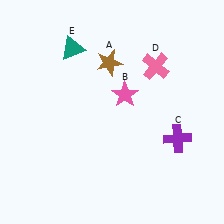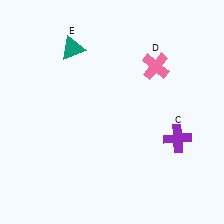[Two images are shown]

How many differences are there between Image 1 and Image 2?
There are 2 differences between the two images.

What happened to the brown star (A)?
The brown star (A) was removed in Image 2. It was in the top-left area of Image 1.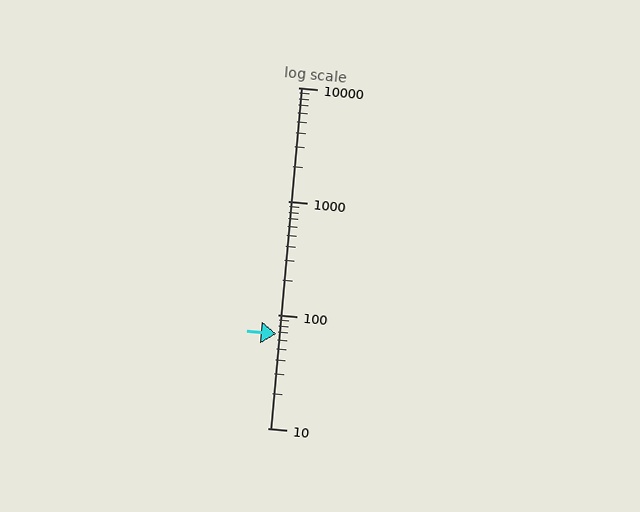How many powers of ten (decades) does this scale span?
The scale spans 3 decades, from 10 to 10000.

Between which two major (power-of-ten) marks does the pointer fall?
The pointer is between 10 and 100.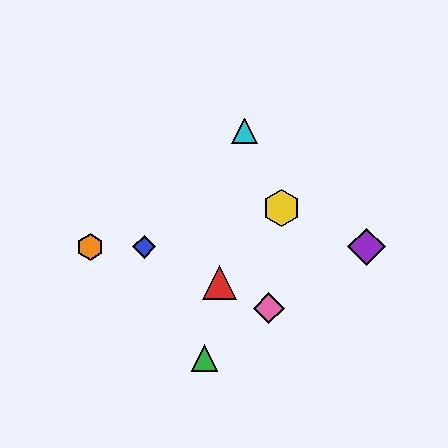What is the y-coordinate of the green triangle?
The green triangle is at y≈358.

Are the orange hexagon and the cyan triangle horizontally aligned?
No, the orange hexagon is at y≈247 and the cyan triangle is at y≈131.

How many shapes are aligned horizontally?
3 shapes (the blue diamond, the purple diamond, the orange hexagon) are aligned horizontally.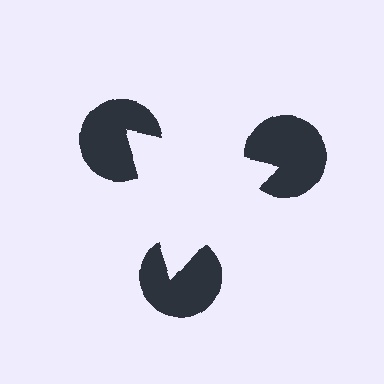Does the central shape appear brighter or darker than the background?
It typically appears slightly brighter than the background, even though no actual brightness change is drawn.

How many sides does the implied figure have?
3 sides.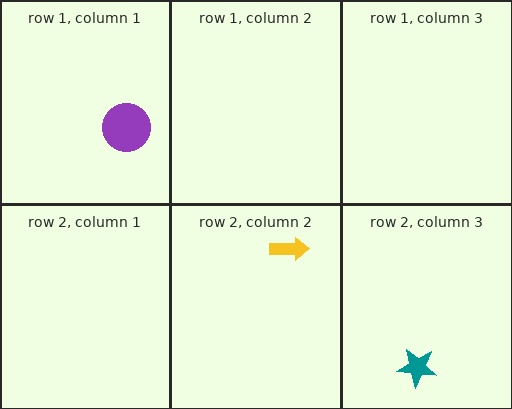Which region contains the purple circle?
The row 1, column 1 region.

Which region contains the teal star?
The row 2, column 3 region.